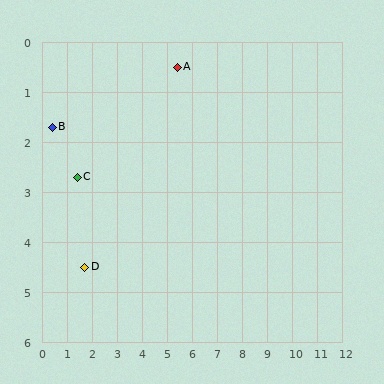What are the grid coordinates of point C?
Point C is at approximately (1.4, 2.7).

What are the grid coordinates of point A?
Point A is at approximately (5.4, 0.5).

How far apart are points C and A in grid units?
Points C and A are about 4.6 grid units apart.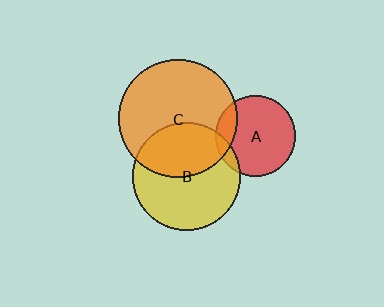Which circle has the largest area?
Circle C (orange).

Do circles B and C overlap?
Yes.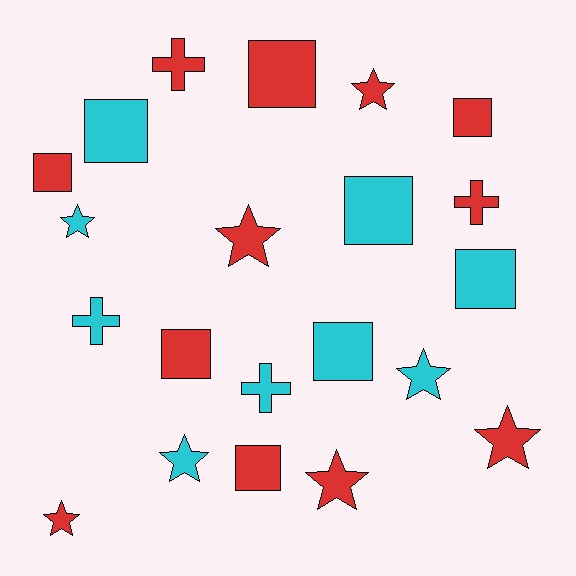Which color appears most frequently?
Red, with 12 objects.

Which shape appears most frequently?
Square, with 9 objects.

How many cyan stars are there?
There are 3 cyan stars.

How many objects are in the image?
There are 21 objects.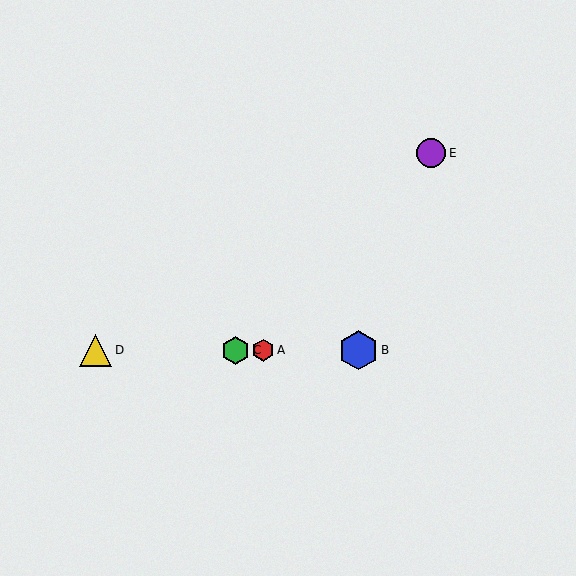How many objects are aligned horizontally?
4 objects (A, B, C, D) are aligned horizontally.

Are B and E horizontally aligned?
No, B is at y≈350 and E is at y≈153.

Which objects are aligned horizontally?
Objects A, B, C, D are aligned horizontally.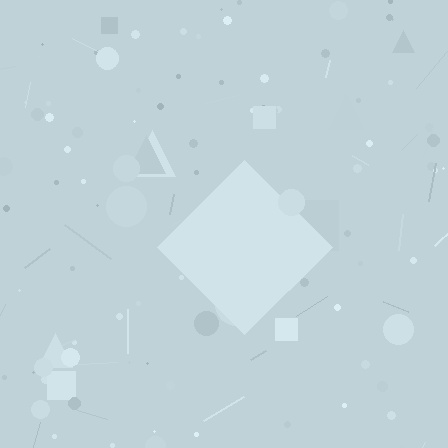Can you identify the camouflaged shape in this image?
The camouflaged shape is a diamond.